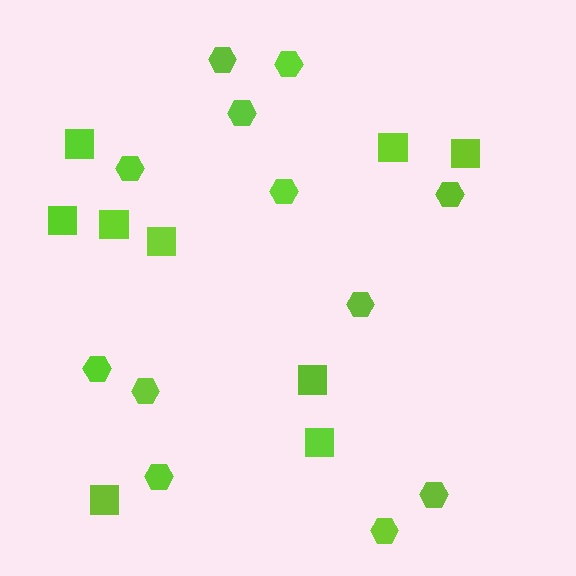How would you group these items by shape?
There are 2 groups: one group of squares (9) and one group of hexagons (12).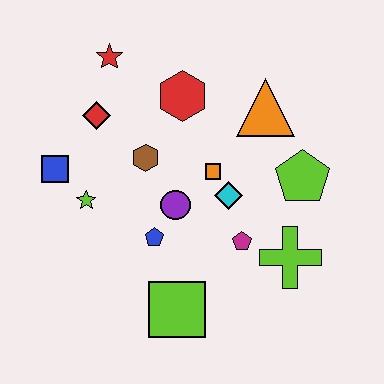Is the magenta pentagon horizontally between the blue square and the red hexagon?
No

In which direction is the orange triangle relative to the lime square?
The orange triangle is above the lime square.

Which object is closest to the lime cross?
The magenta pentagon is closest to the lime cross.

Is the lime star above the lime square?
Yes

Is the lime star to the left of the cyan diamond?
Yes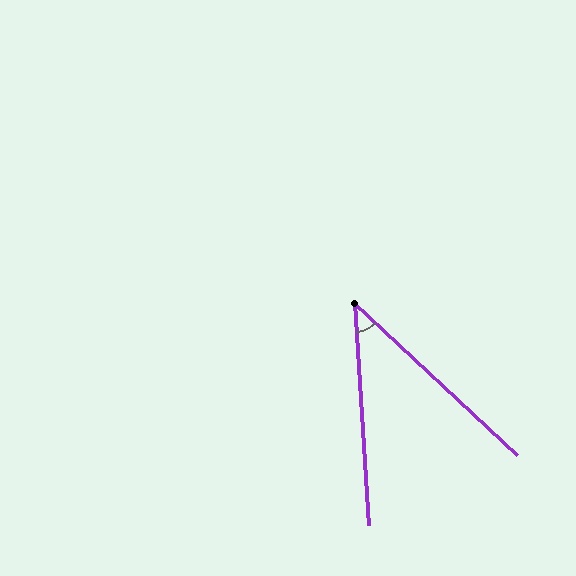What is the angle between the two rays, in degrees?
Approximately 43 degrees.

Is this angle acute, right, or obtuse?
It is acute.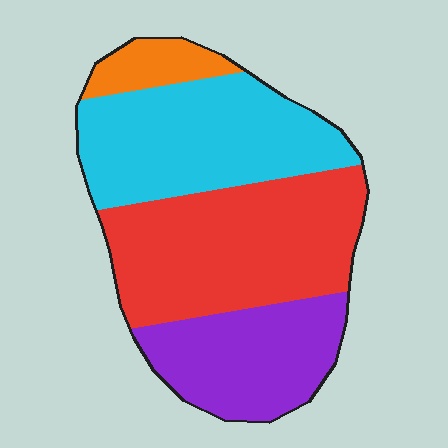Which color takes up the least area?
Orange, at roughly 5%.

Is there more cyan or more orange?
Cyan.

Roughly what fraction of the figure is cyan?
Cyan takes up about one third (1/3) of the figure.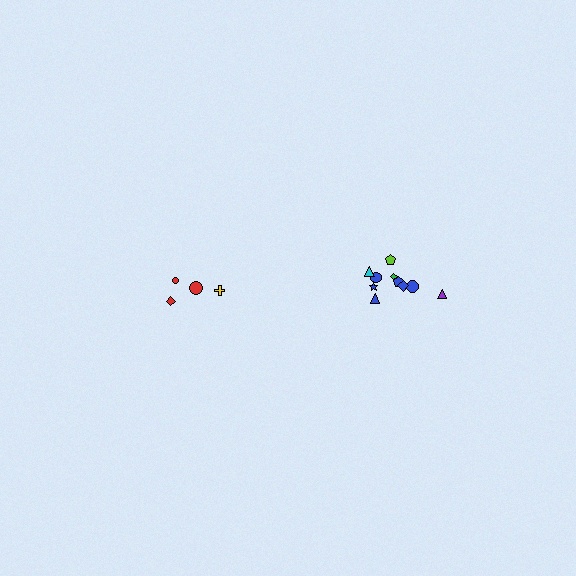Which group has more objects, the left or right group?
The right group.